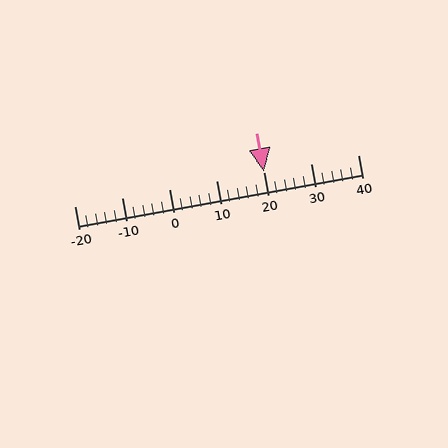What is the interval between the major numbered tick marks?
The major tick marks are spaced 10 units apart.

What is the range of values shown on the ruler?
The ruler shows values from -20 to 40.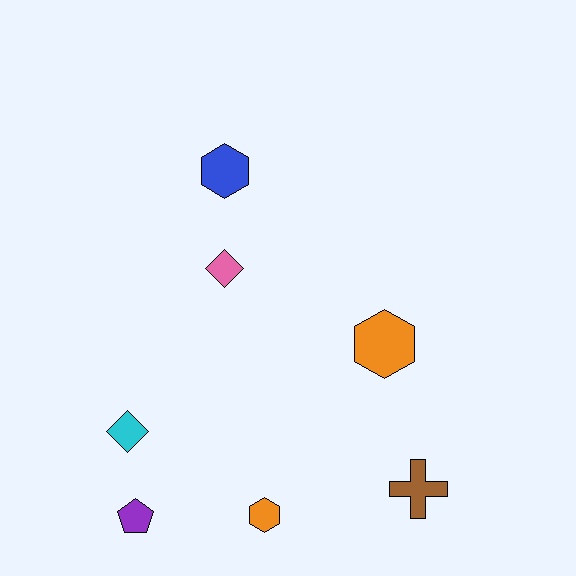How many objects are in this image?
There are 7 objects.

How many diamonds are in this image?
There are 2 diamonds.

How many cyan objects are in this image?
There is 1 cyan object.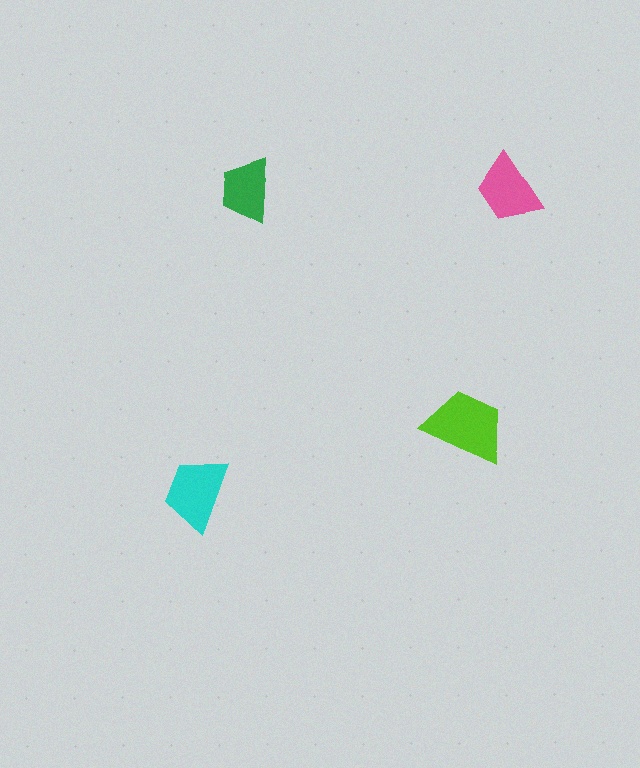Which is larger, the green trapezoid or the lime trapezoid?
The lime one.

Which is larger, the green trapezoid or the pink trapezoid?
The pink one.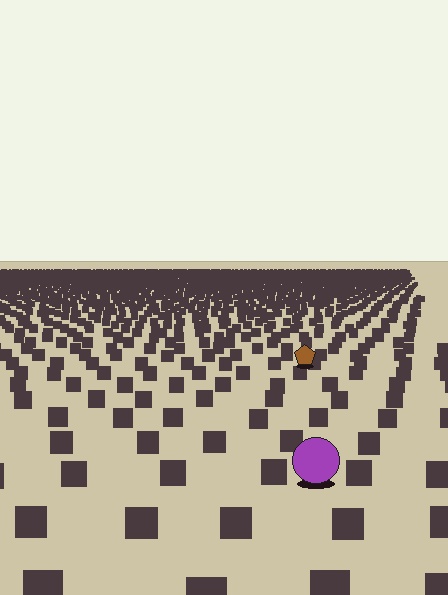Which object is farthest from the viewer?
The brown pentagon is farthest from the viewer. It appears smaller and the ground texture around it is denser.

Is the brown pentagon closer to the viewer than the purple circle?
No. The purple circle is closer — you can tell from the texture gradient: the ground texture is coarser near it.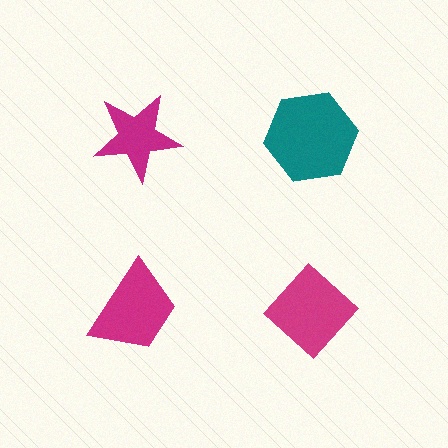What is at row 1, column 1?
A magenta star.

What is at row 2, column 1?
A magenta trapezoid.